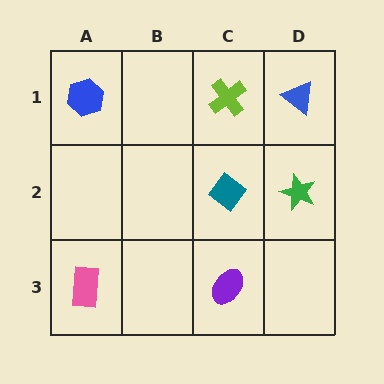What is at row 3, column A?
A pink rectangle.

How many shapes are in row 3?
2 shapes.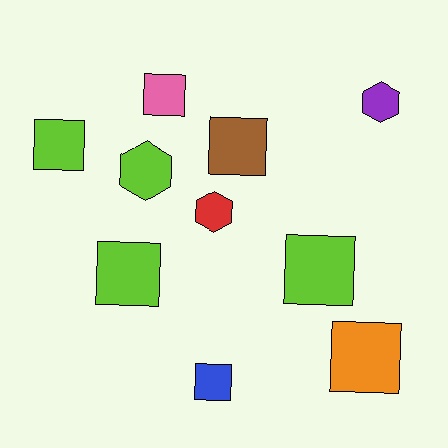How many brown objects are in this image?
There is 1 brown object.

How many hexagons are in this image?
There are 3 hexagons.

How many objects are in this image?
There are 10 objects.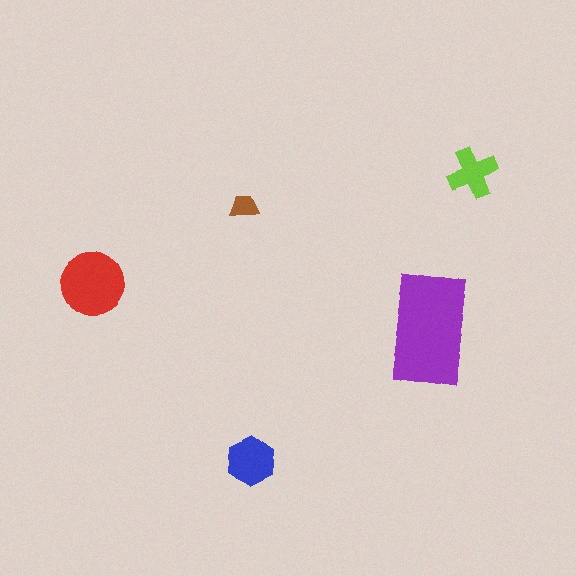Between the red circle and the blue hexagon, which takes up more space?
The red circle.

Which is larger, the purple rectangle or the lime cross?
The purple rectangle.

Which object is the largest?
The purple rectangle.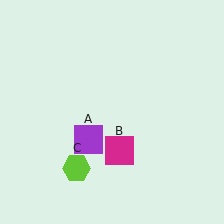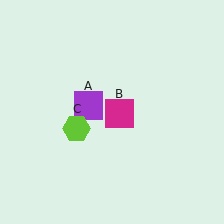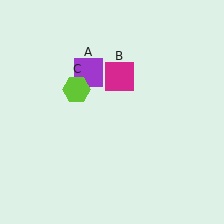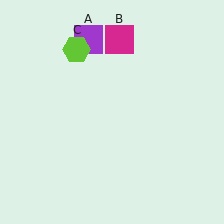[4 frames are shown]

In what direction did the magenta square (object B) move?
The magenta square (object B) moved up.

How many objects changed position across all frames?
3 objects changed position: purple square (object A), magenta square (object B), lime hexagon (object C).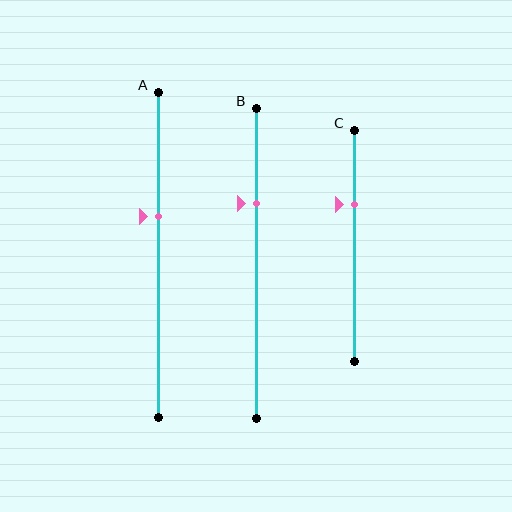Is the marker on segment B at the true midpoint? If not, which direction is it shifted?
No, the marker on segment B is shifted upward by about 19% of the segment length.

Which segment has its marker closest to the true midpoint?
Segment A has its marker closest to the true midpoint.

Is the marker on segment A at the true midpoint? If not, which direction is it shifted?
No, the marker on segment A is shifted upward by about 12% of the segment length.